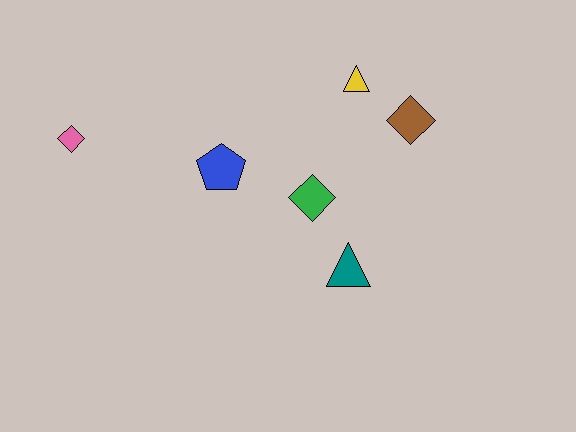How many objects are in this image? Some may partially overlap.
There are 6 objects.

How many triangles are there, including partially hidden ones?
There are 2 triangles.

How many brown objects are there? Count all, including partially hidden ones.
There is 1 brown object.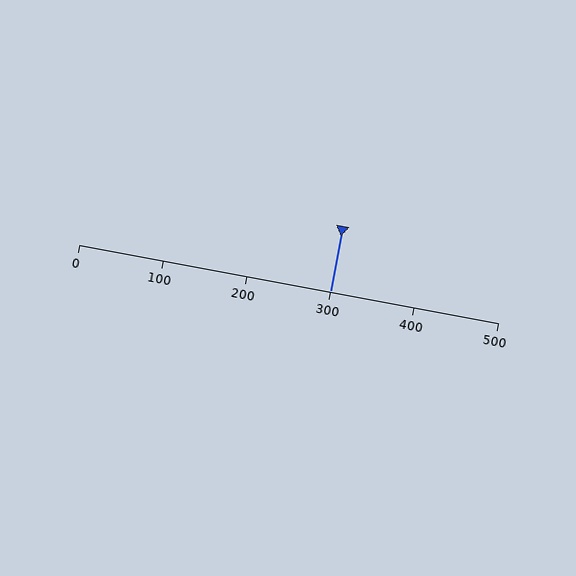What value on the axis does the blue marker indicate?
The marker indicates approximately 300.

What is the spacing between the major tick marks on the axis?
The major ticks are spaced 100 apart.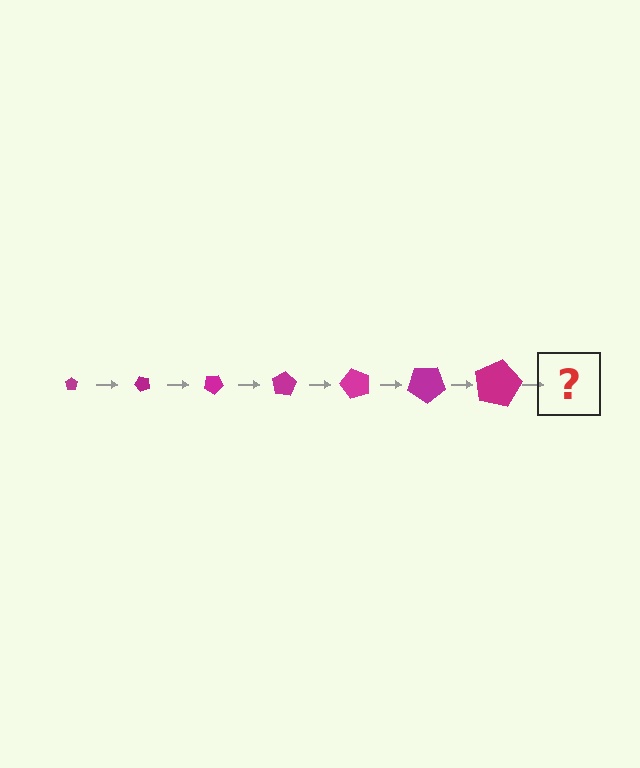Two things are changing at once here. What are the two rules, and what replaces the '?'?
The two rules are that the pentagon grows larger each step and it rotates 50 degrees each step. The '?' should be a pentagon, larger than the previous one and rotated 350 degrees from the start.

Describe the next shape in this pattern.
It should be a pentagon, larger than the previous one and rotated 350 degrees from the start.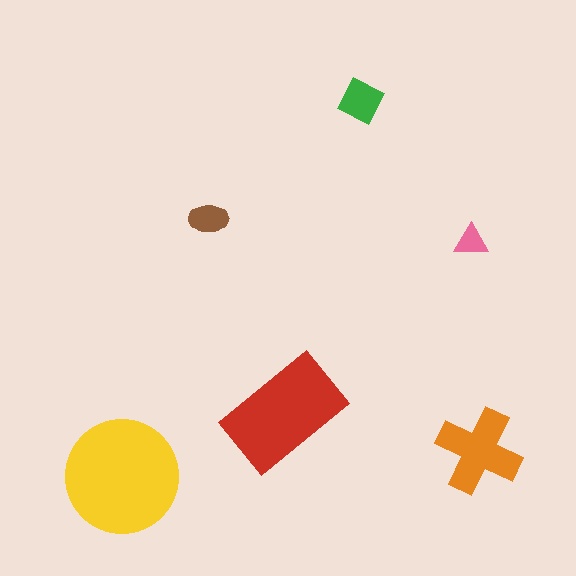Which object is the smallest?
The pink triangle.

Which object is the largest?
The yellow circle.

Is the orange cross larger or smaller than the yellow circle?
Smaller.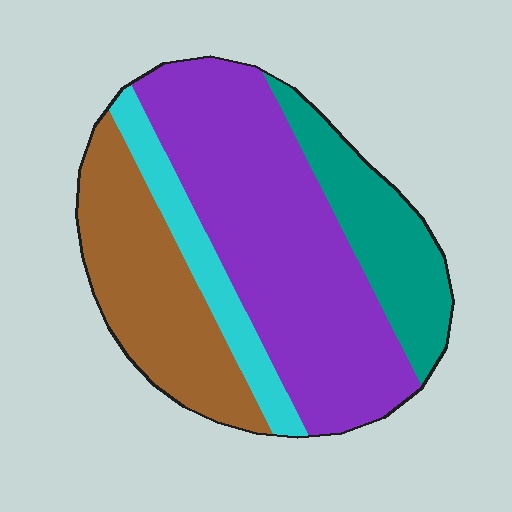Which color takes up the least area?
Cyan, at roughly 10%.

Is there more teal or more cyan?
Teal.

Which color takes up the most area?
Purple, at roughly 45%.